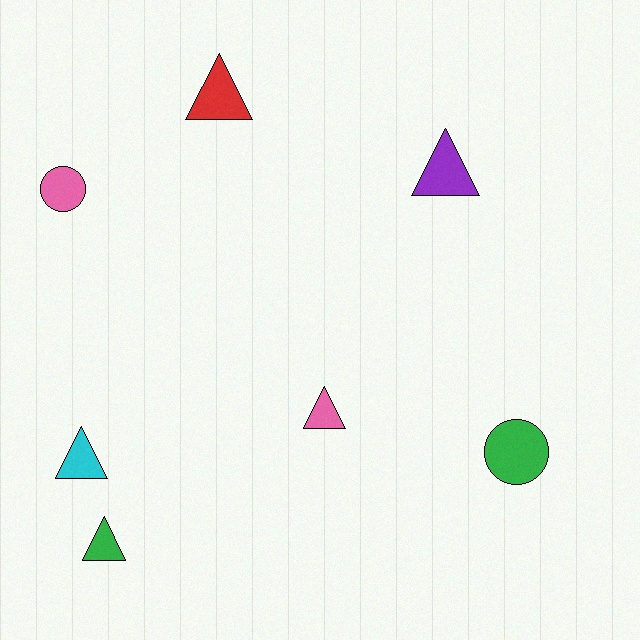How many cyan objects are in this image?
There is 1 cyan object.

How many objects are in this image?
There are 7 objects.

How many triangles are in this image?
There are 5 triangles.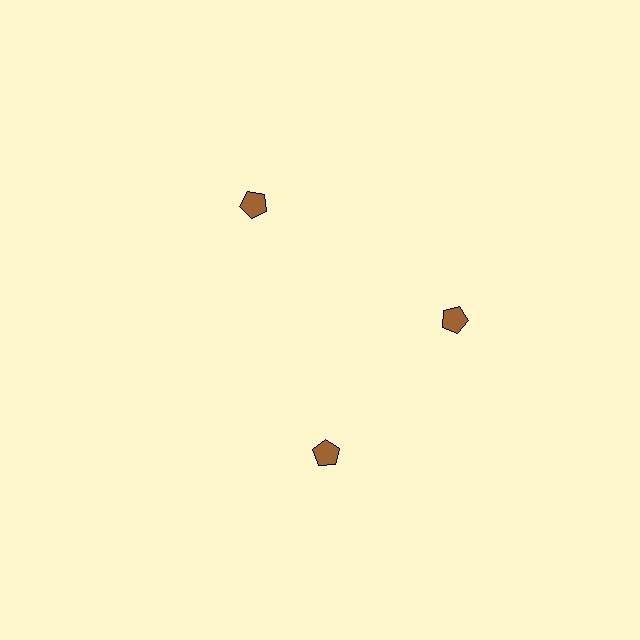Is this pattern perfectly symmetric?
No. The 3 brown pentagons are arranged in a ring, but one element near the 7 o'clock position is rotated out of alignment along the ring, breaking the 3-fold rotational symmetry.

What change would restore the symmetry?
The symmetry would be restored by rotating it back into even spacing with its neighbors so that all 3 pentagons sit at equal angles and equal distance from the center.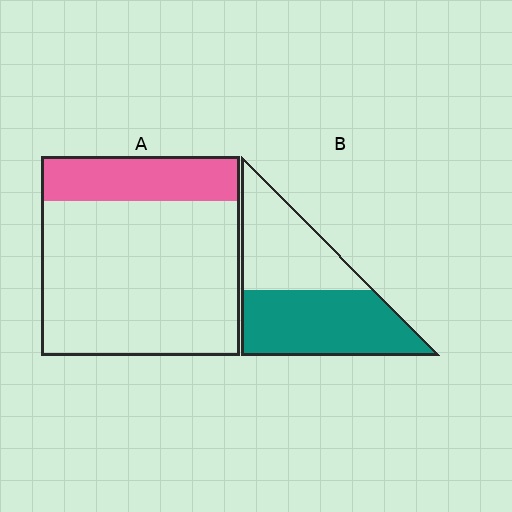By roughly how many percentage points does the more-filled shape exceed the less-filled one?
By roughly 30 percentage points (B over A).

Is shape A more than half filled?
No.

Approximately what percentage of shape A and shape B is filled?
A is approximately 20% and B is approximately 55%.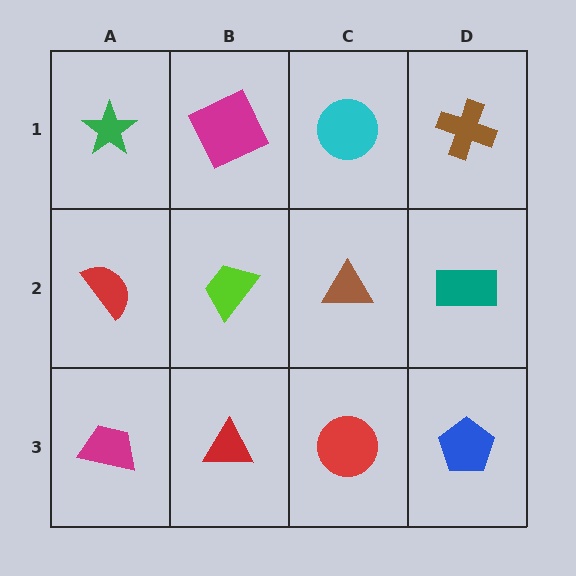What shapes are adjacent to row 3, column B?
A lime trapezoid (row 2, column B), a magenta trapezoid (row 3, column A), a red circle (row 3, column C).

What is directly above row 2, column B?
A magenta square.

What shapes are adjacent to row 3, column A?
A red semicircle (row 2, column A), a red triangle (row 3, column B).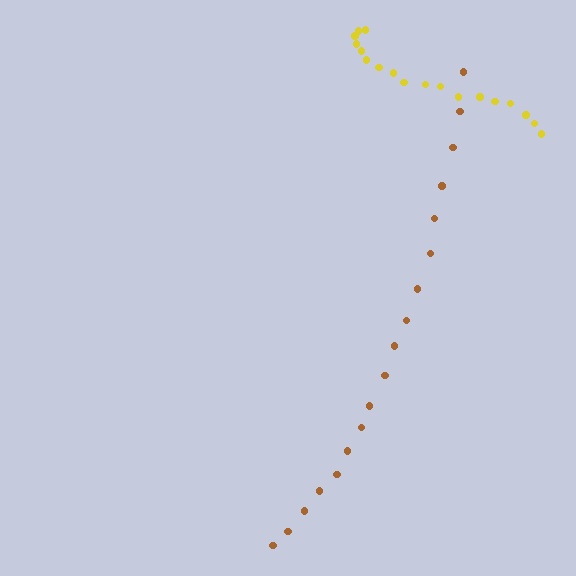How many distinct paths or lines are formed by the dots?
There are 2 distinct paths.